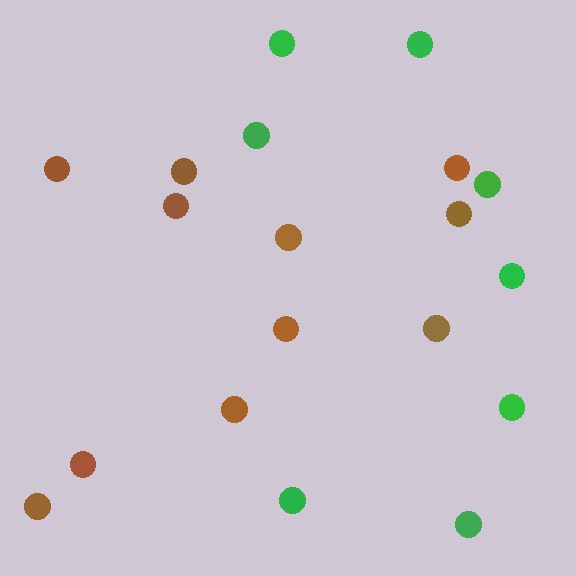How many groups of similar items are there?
There are 2 groups: one group of green circles (8) and one group of brown circles (11).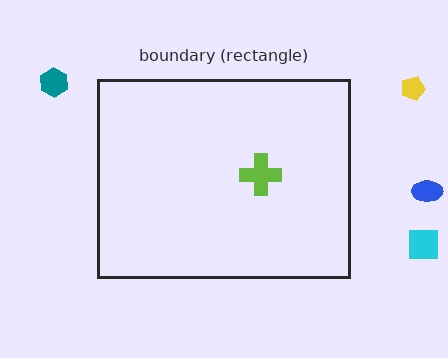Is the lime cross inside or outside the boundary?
Inside.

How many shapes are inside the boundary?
1 inside, 4 outside.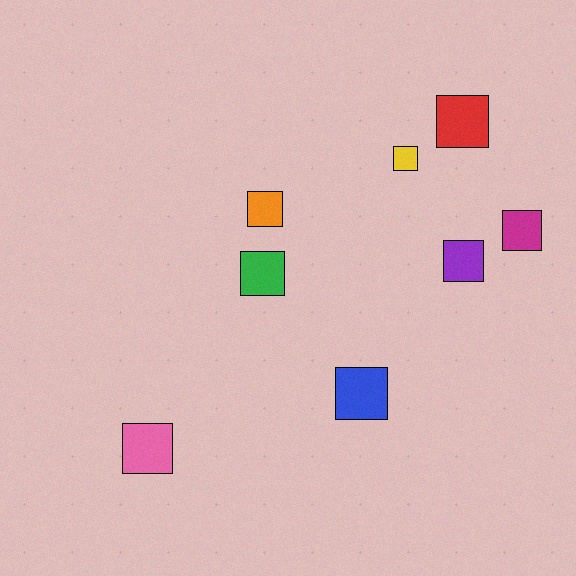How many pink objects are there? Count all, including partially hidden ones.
There is 1 pink object.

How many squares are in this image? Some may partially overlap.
There are 8 squares.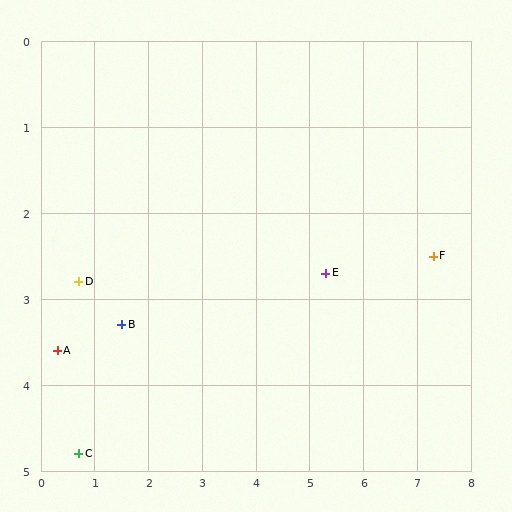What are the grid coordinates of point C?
Point C is at approximately (0.7, 4.8).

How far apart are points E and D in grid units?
Points E and D are about 4.6 grid units apart.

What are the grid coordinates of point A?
Point A is at approximately (0.3, 3.6).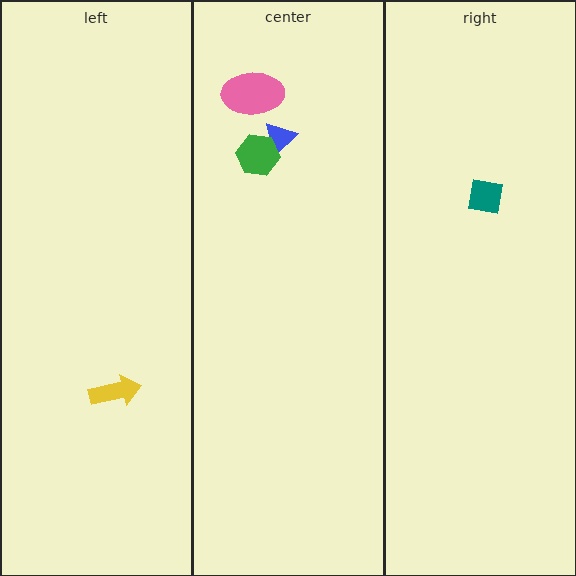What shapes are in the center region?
The pink ellipse, the blue triangle, the green hexagon.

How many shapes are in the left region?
1.